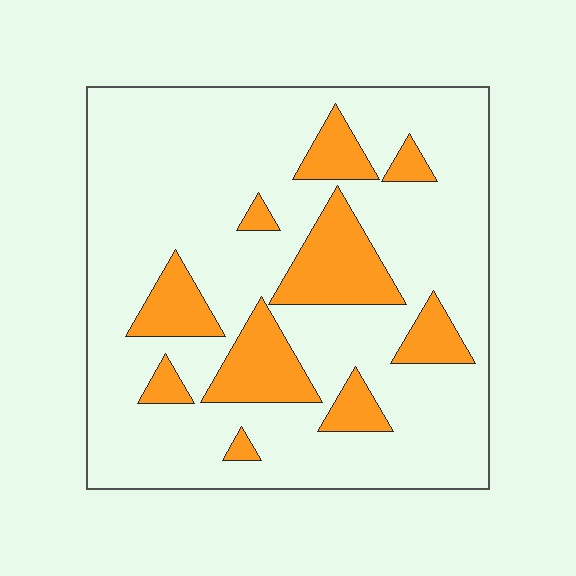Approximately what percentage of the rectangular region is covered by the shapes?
Approximately 20%.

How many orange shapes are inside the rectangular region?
10.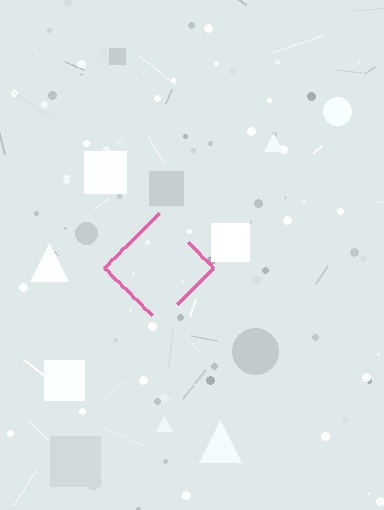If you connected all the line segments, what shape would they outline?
They would outline a diamond.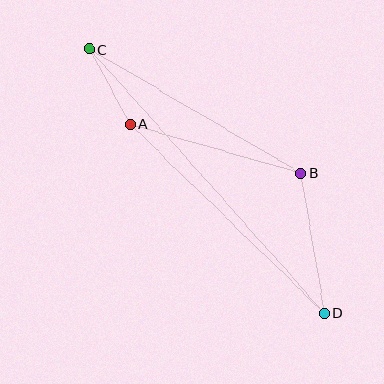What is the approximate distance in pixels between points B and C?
The distance between B and C is approximately 245 pixels.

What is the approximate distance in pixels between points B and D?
The distance between B and D is approximately 142 pixels.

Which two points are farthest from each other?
Points C and D are farthest from each other.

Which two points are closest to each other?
Points A and C are closest to each other.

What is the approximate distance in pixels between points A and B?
The distance between A and B is approximately 178 pixels.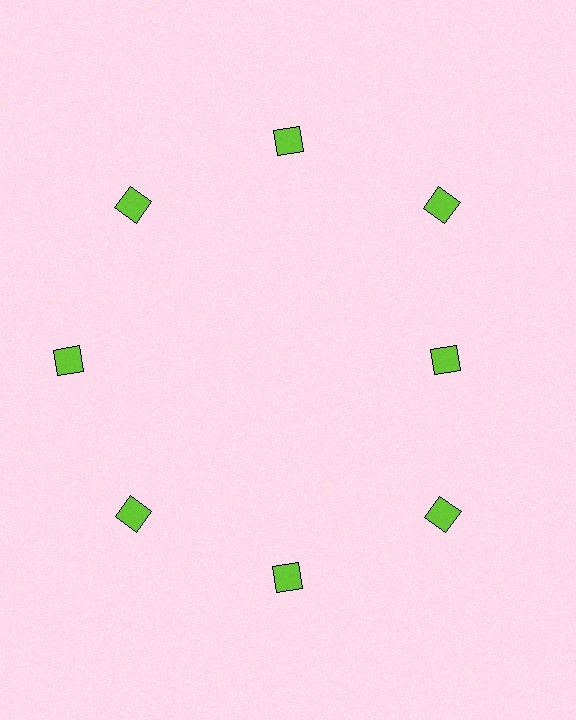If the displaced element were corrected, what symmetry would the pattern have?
It would have 8-fold rotational symmetry — the pattern would map onto itself every 45 degrees.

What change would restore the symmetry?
The symmetry would be restored by moving it outward, back onto the ring so that all 8 diamonds sit at equal angles and equal distance from the center.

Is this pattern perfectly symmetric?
No. The 8 lime diamonds are arranged in a ring, but one element near the 3 o'clock position is pulled inward toward the center, breaking the 8-fold rotational symmetry.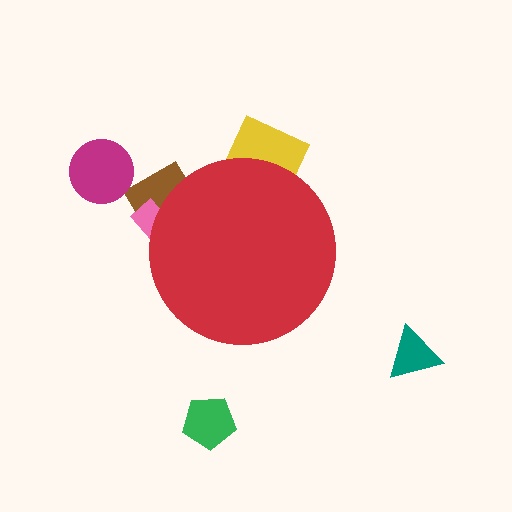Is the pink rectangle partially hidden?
Yes, the pink rectangle is partially hidden behind the red circle.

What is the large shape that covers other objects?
A red circle.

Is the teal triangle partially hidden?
No, the teal triangle is fully visible.